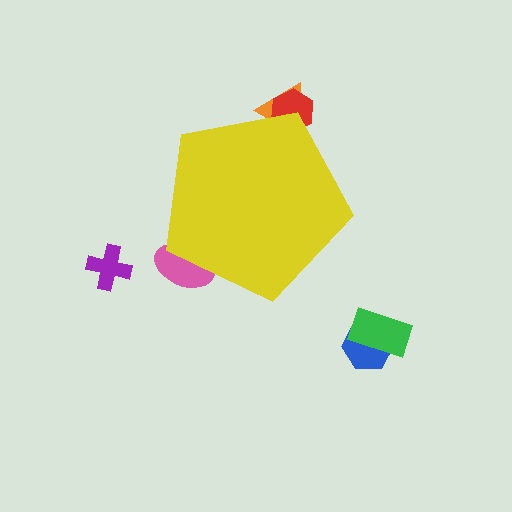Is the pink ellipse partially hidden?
Yes, the pink ellipse is partially hidden behind the yellow pentagon.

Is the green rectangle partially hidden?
No, the green rectangle is fully visible.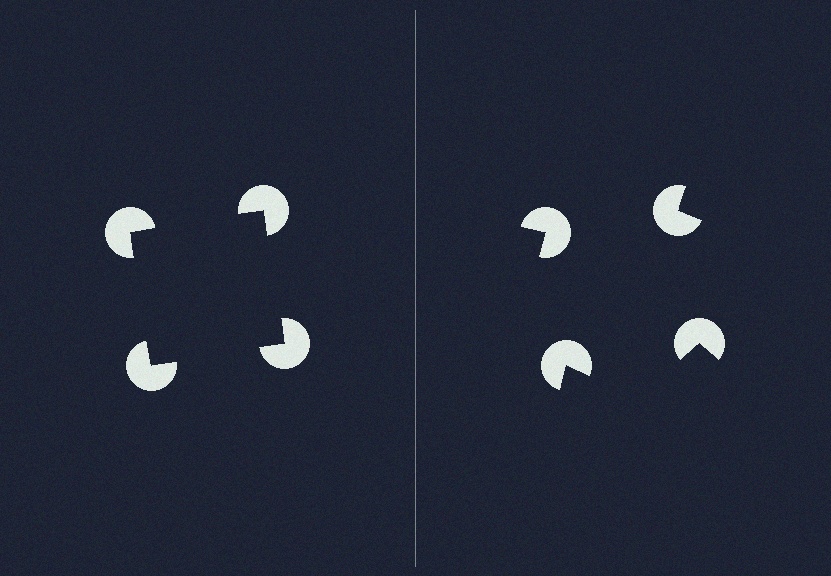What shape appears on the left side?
An illusory square.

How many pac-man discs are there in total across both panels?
8 — 4 on each side.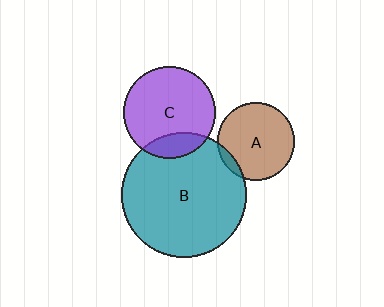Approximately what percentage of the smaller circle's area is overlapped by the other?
Approximately 10%.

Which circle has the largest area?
Circle B (teal).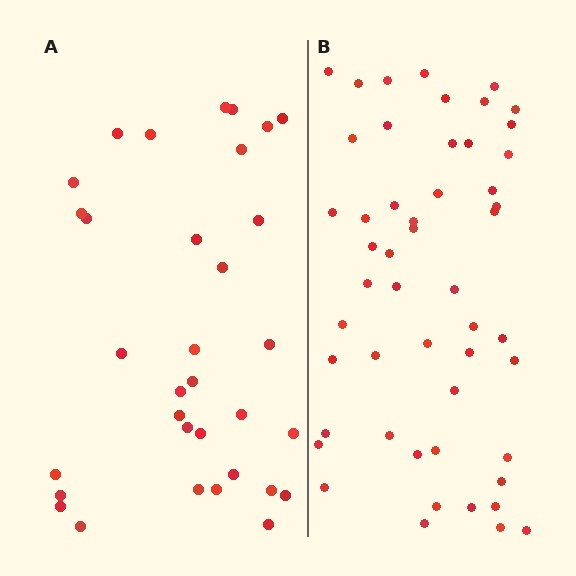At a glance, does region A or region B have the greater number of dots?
Region B (the right region) has more dots.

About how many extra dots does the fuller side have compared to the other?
Region B has approximately 20 more dots than region A.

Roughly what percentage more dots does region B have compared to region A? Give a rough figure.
About 55% more.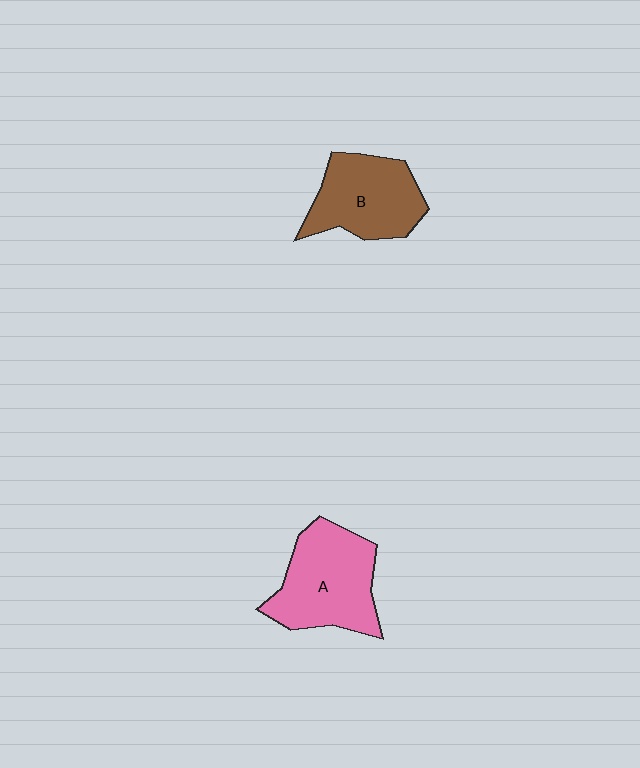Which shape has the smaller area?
Shape B (brown).